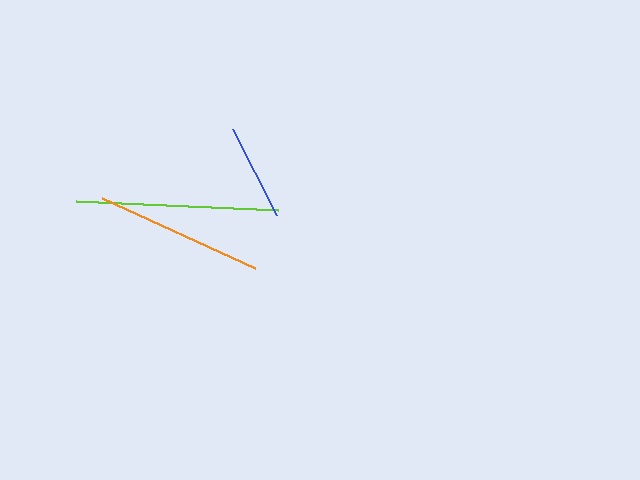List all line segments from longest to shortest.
From longest to shortest: lime, orange, blue.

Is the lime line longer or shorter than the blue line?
The lime line is longer than the blue line.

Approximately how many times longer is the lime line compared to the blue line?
The lime line is approximately 2.1 times the length of the blue line.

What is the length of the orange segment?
The orange segment is approximately 168 pixels long.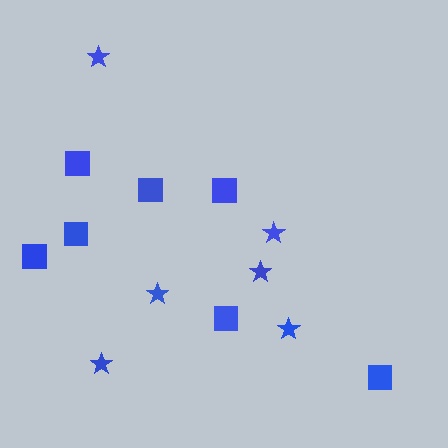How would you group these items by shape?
There are 2 groups: one group of squares (7) and one group of stars (6).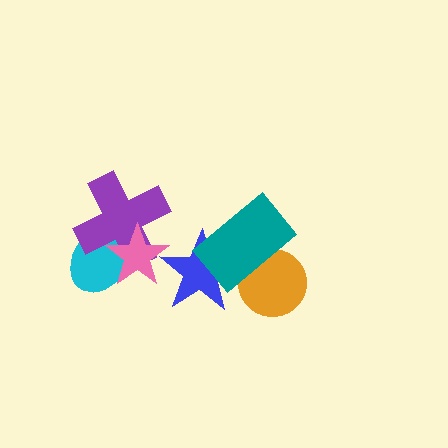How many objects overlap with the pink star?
3 objects overlap with the pink star.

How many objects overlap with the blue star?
2 objects overlap with the blue star.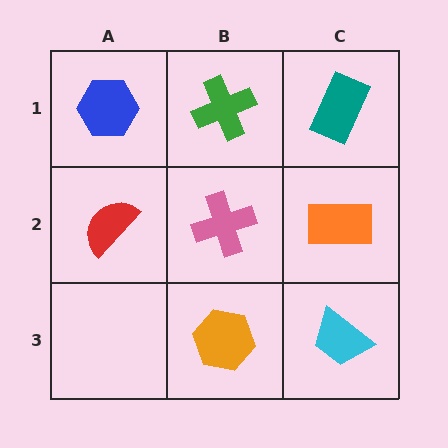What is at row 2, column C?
An orange rectangle.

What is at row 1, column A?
A blue hexagon.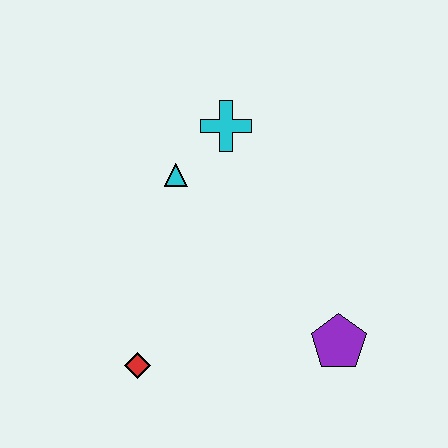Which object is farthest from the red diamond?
The cyan cross is farthest from the red diamond.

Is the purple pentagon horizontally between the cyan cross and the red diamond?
No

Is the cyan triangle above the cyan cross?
No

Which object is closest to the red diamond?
The cyan triangle is closest to the red diamond.